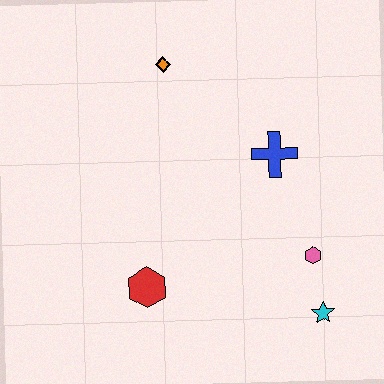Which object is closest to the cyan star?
The pink hexagon is closest to the cyan star.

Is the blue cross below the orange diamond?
Yes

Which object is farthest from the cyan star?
The orange diamond is farthest from the cyan star.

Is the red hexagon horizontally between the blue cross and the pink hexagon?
No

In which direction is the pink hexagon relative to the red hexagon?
The pink hexagon is to the right of the red hexagon.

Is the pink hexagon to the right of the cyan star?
No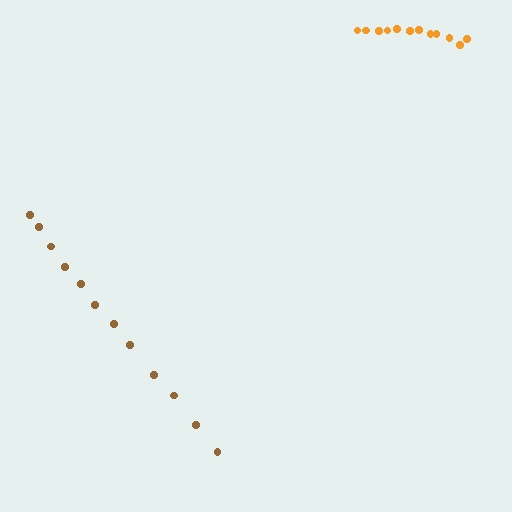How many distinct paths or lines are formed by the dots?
There are 2 distinct paths.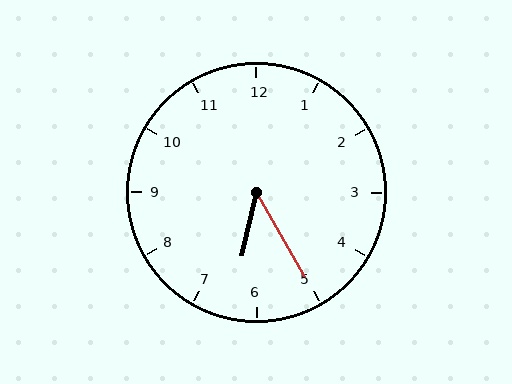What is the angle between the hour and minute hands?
Approximately 42 degrees.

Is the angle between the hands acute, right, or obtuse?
It is acute.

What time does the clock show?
6:25.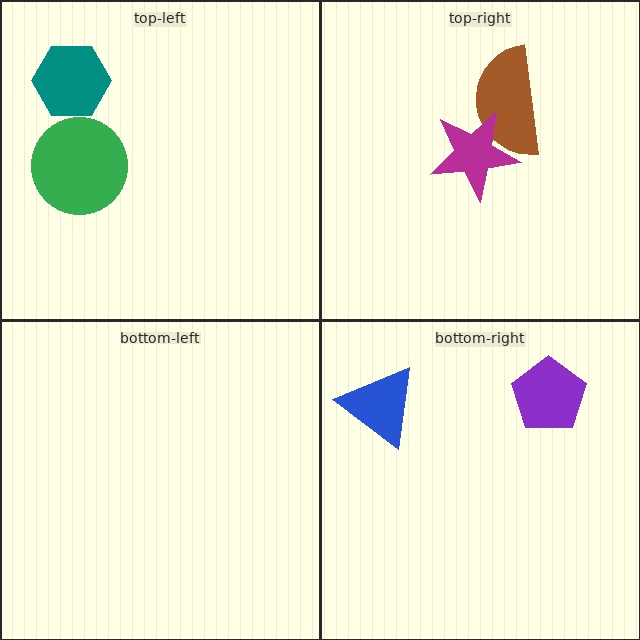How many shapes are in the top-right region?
2.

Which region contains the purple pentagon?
The bottom-right region.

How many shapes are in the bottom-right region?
2.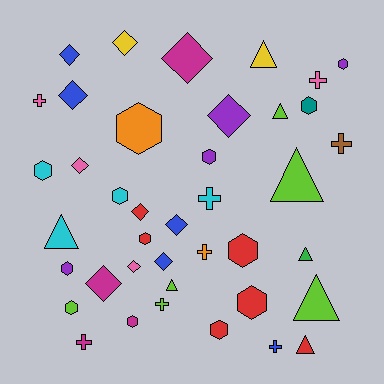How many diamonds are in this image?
There are 11 diamonds.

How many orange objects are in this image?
There are 2 orange objects.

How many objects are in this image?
There are 40 objects.